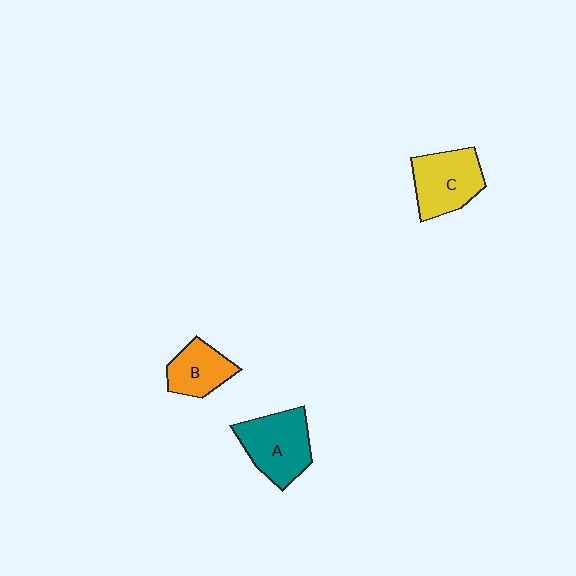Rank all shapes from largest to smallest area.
From largest to smallest: A (teal), C (yellow), B (orange).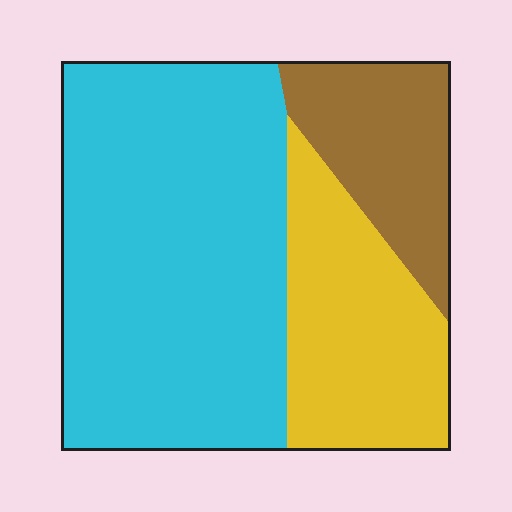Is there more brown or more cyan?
Cyan.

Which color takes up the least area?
Brown, at roughly 15%.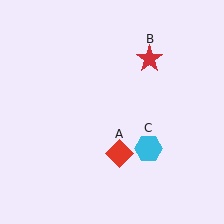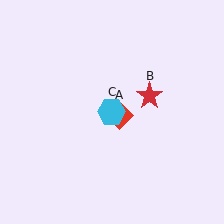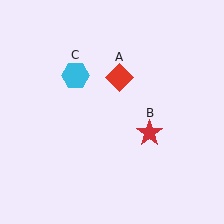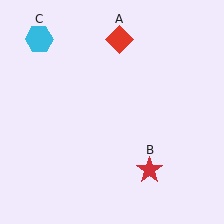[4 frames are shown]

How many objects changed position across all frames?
3 objects changed position: red diamond (object A), red star (object B), cyan hexagon (object C).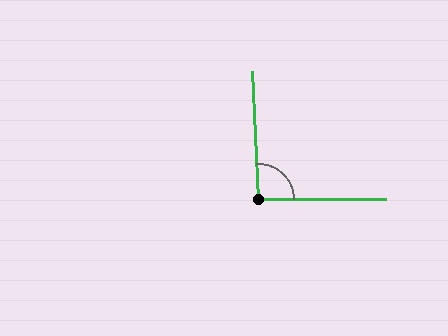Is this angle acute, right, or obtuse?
It is approximately a right angle.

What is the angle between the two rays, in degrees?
Approximately 93 degrees.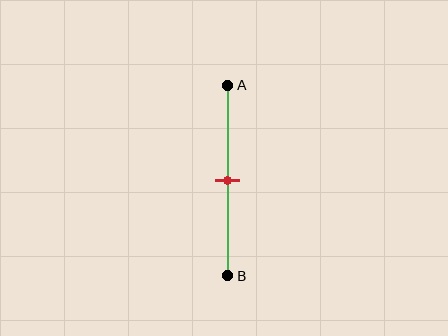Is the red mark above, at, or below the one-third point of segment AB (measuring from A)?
The red mark is below the one-third point of segment AB.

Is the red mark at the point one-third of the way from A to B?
No, the mark is at about 50% from A, not at the 33% one-third point.